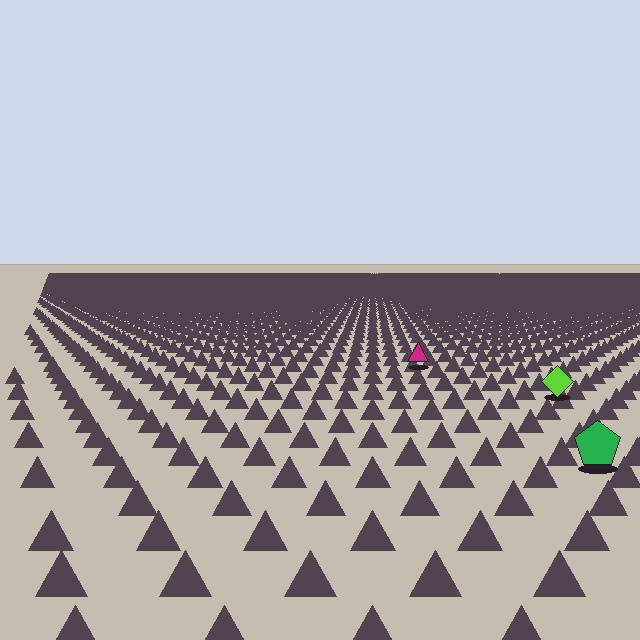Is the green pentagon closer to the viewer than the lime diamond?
Yes. The green pentagon is closer — you can tell from the texture gradient: the ground texture is coarser near it.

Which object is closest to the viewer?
The green pentagon is closest. The texture marks near it are larger and more spread out.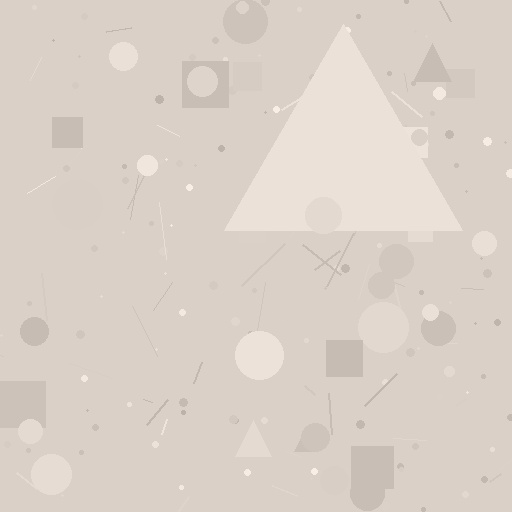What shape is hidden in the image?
A triangle is hidden in the image.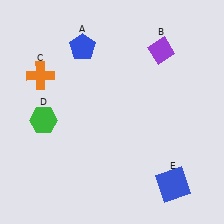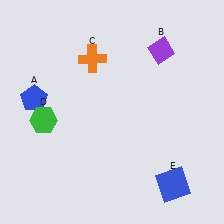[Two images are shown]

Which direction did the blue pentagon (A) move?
The blue pentagon (A) moved down.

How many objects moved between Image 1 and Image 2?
2 objects moved between the two images.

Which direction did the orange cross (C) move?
The orange cross (C) moved right.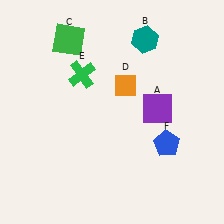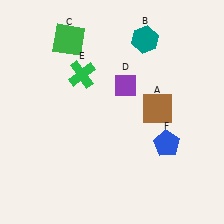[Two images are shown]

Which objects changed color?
A changed from purple to brown. D changed from orange to purple.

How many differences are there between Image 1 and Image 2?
There are 2 differences between the two images.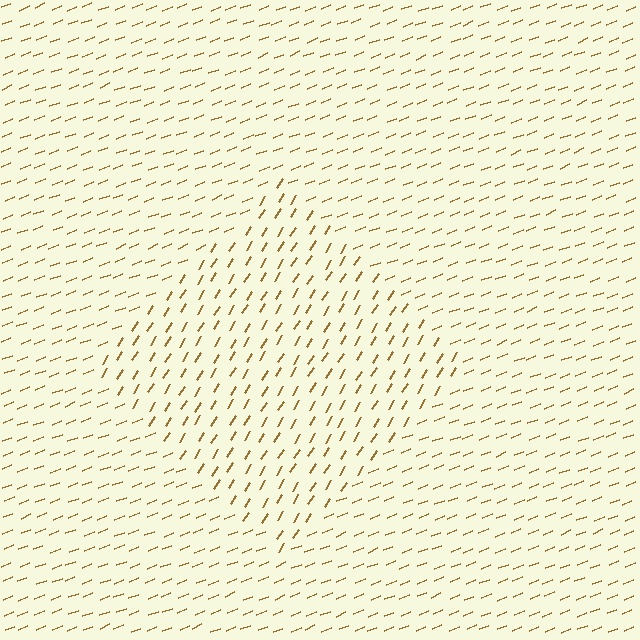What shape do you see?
I see a diamond.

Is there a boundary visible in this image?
Yes, there is a texture boundary formed by a change in line orientation.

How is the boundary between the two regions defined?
The boundary is defined purely by a change in line orientation (approximately 36 degrees difference). All lines are the same color and thickness.